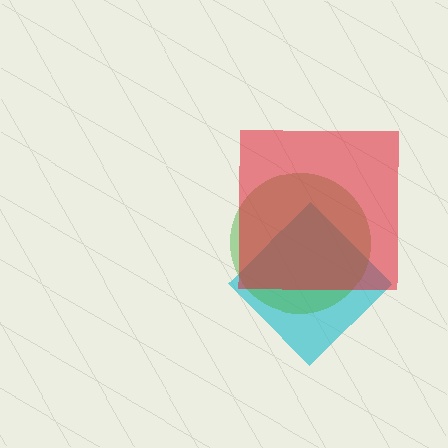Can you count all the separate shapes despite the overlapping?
Yes, there are 3 separate shapes.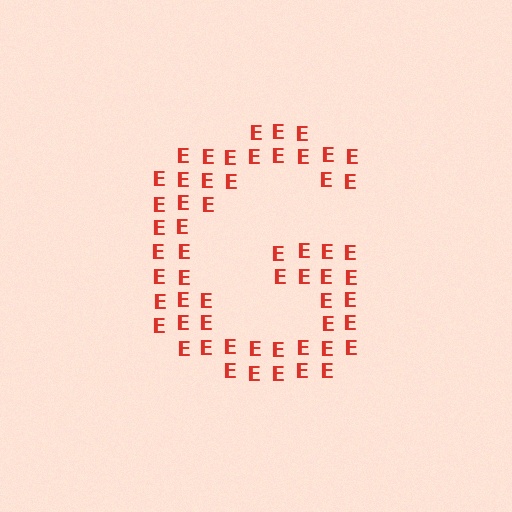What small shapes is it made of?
It is made of small letter E's.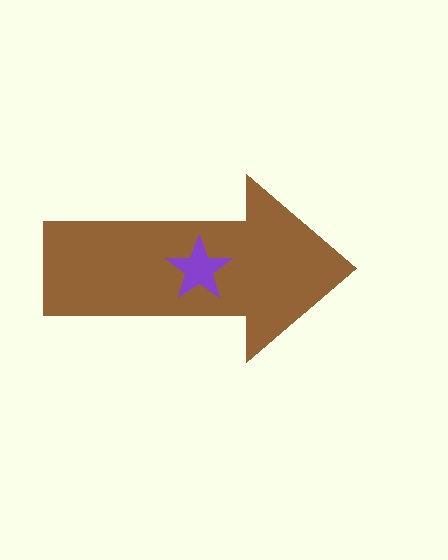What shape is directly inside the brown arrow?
The purple star.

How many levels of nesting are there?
2.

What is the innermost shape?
The purple star.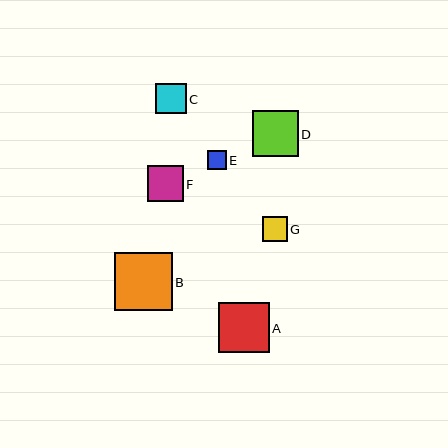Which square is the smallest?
Square E is the smallest with a size of approximately 19 pixels.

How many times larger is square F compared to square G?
Square F is approximately 1.4 times the size of square G.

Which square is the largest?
Square B is the largest with a size of approximately 58 pixels.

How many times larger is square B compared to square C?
Square B is approximately 1.9 times the size of square C.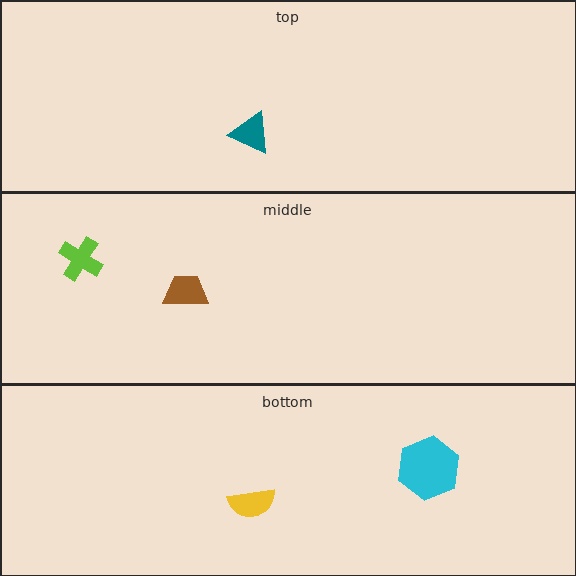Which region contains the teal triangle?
The top region.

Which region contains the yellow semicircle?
The bottom region.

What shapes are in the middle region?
The lime cross, the brown trapezoid.